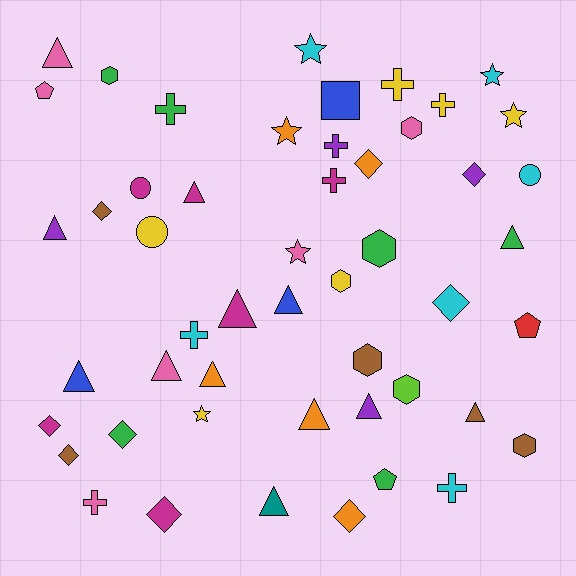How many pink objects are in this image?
There are 6 pink objects.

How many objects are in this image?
There are 50 objects.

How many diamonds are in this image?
There are 9 diamonds.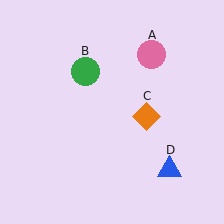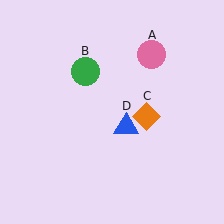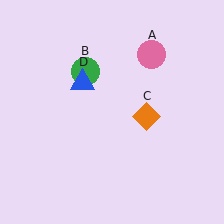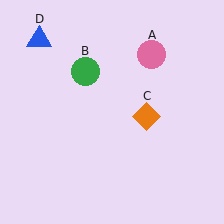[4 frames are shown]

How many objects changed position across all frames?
1 object changed position: blue triangle (object D).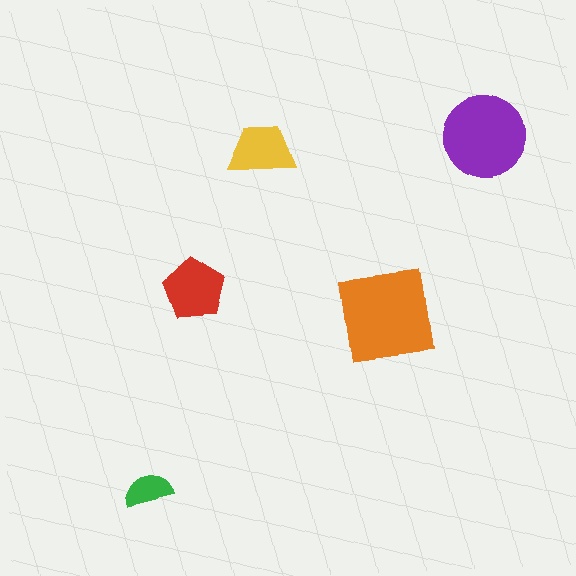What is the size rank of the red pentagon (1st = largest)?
3rd.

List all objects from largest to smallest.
The orange square, the purple circle, the red pentagon, the yellow trapezoid, the green semicircle.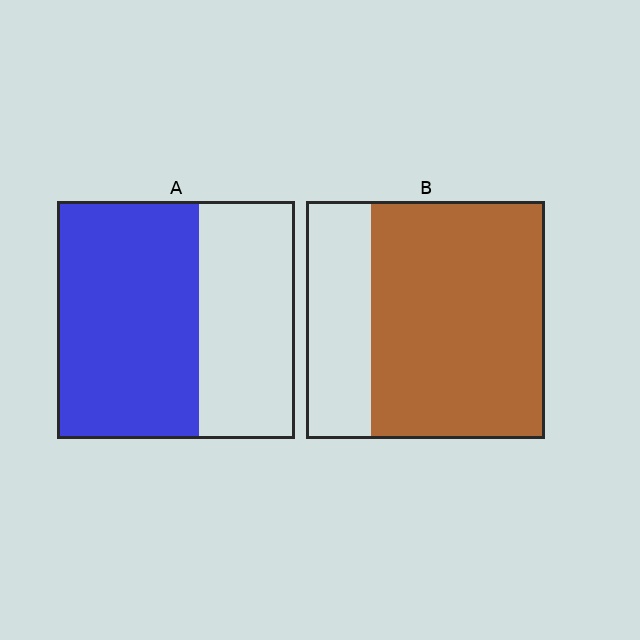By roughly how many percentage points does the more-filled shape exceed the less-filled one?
By roughly 15 percentage points (B over A).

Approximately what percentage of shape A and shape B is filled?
A is approximately 60% and B is approximately 75%.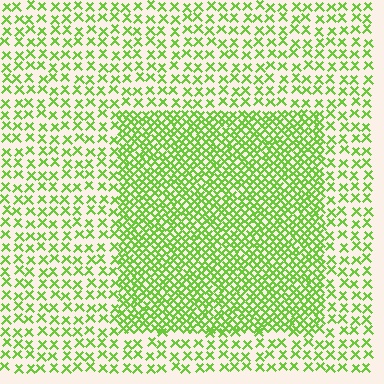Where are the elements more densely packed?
The elements are more densely packed inside the rectangle boundary.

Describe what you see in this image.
The image contains small lime elements arranged at two different densities. A rectangle-shaped region is visible where the elements are more densely packed than the surrounding area.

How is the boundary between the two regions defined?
The boundary is defined by a change in element density (approximately 2.3x ratio). All elements are the same color, size, and shape.